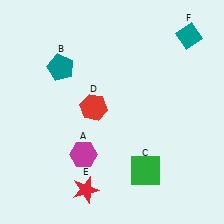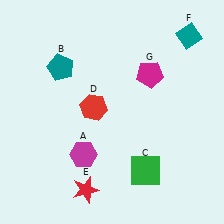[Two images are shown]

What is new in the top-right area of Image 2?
A magenta pentagon (G) was added in the top-right area of Image 2.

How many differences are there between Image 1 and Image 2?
There is 1 difference between the two images.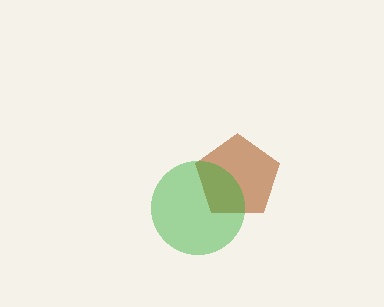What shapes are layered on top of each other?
The layered shapes are: a brown pentagon, a green circle.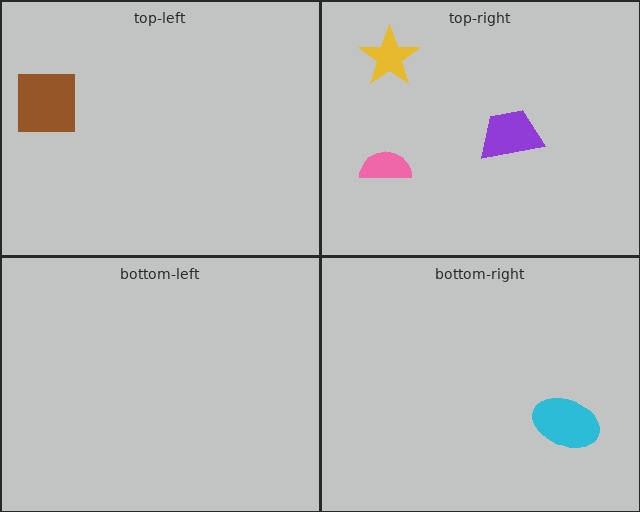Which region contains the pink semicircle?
The top-right region.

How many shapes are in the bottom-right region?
1.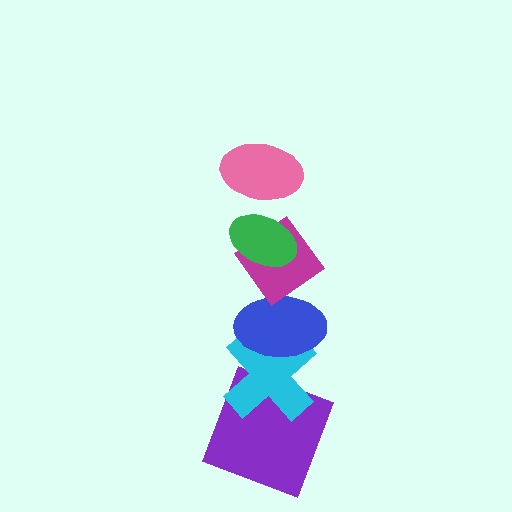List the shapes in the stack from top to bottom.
From top to bottom: the pink ellipse, the green ellipse, the magenta diamond, the blue ellipse, the cyan cross, the purple square.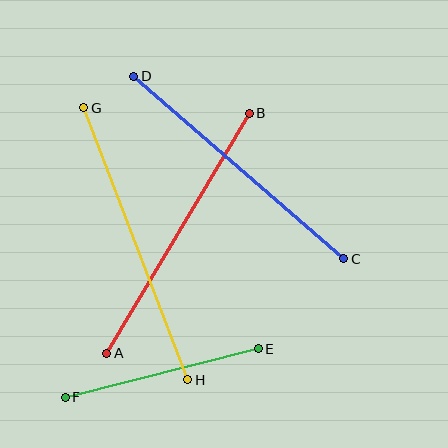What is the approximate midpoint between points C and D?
The midpoint is at approximately (239, 167) pixels.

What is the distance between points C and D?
The distance is approximately 279 pixels.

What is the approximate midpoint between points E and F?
The midpoint is at approximately (162, 373) pixels.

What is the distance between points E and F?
The distance is approximately 199 pixels.